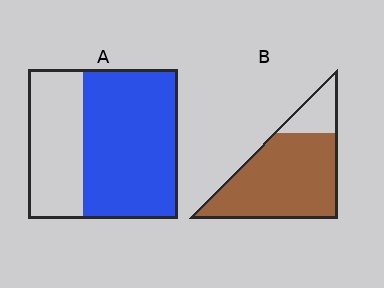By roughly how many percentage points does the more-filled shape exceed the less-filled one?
By roughly 20 percentage points (B over A).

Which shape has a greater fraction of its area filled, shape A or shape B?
Shape B.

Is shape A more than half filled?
Yes.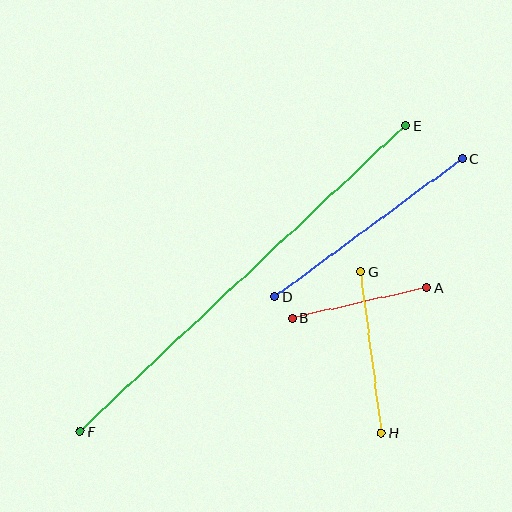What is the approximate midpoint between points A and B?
The midpoint is at approximately (360, 303) pixels.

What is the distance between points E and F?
The distance is approximately 446 pixels.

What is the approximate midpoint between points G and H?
The midpoint is at approximately (371, 352) pixels.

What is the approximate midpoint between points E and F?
The midpoint is at approximately (243, 279) pixels.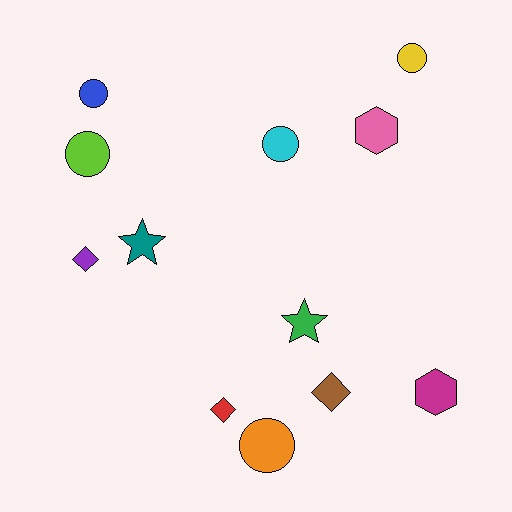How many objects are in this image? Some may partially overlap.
There are 12 objects.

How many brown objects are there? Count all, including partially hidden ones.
There is 1 brown object.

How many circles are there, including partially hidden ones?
There are 5 circles.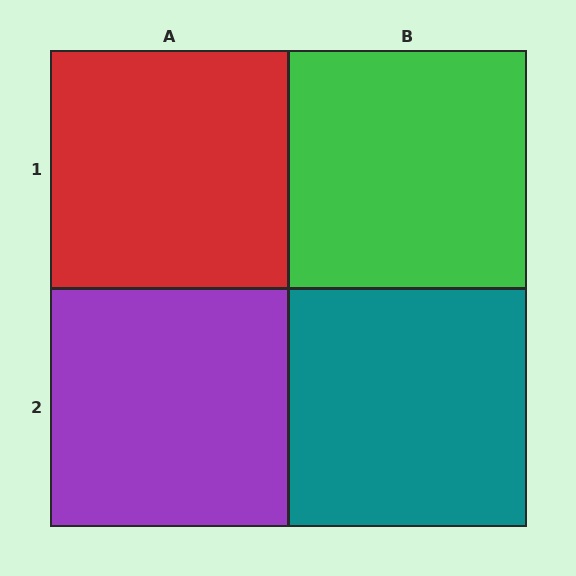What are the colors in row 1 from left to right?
Red, green.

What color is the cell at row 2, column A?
Purple.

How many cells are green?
1 cell is green.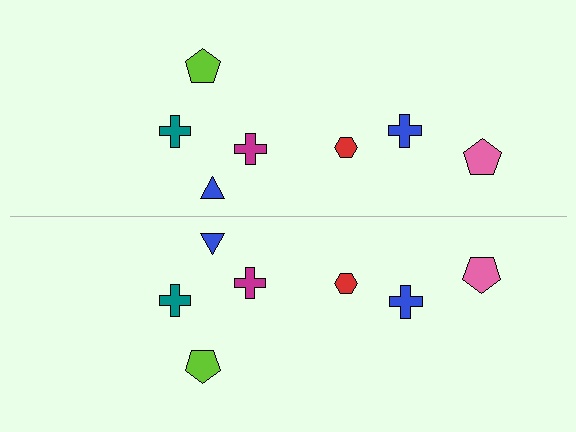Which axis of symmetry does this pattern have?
The pattern has a horizontal axis of symmetry running through the center of the image.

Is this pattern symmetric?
Yes, this pattern has bilateral (reflection) symmetry.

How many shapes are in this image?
There are 14 shapes in this image.